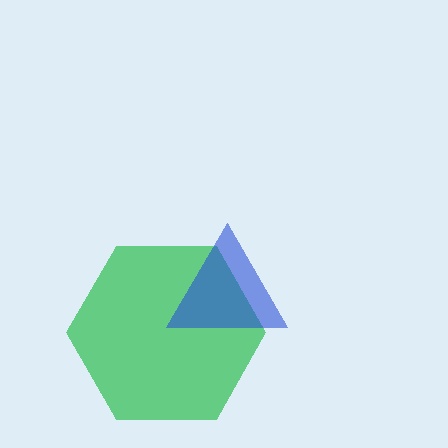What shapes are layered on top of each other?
The layered shapes are: a green hexagon, a blue triangle.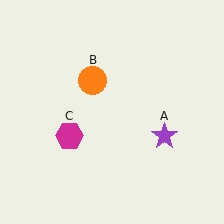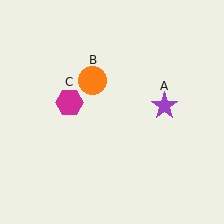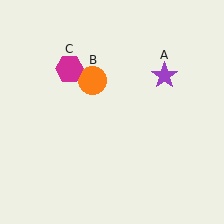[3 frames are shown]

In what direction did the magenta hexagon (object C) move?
The magenta hexagon (object C) moved up.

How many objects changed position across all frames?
2 objects changed position: purple star (object A), magenta hexagon (object C).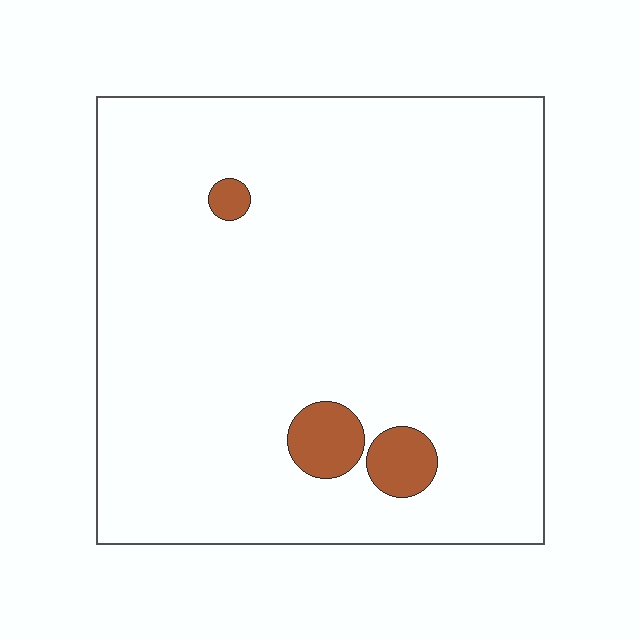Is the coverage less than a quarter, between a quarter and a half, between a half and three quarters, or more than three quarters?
Less than a quarter.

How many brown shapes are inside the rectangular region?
3.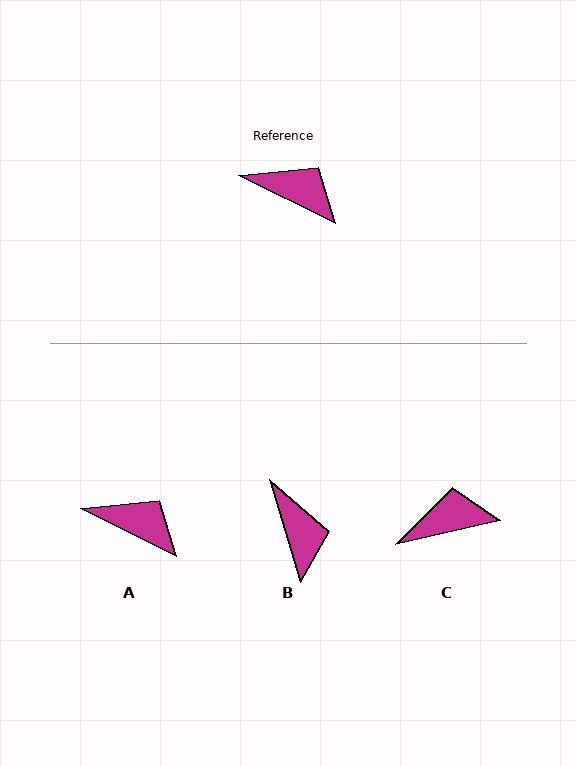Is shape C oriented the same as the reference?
No, it is off by about 39 degrees.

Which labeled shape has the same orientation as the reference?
A.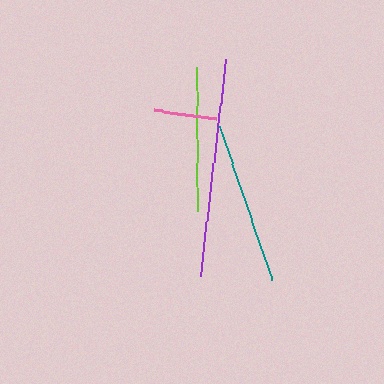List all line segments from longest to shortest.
From longest to shortest: purple, teal, lime, pink.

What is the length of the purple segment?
The purple segment is approximately 220 pixels long.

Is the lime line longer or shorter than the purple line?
The purple line is longer than the lime line.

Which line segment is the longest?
The purple line is the longest at approximately 220 pixels.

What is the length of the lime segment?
The lime segment is approximately 144 pixels long.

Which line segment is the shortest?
The pink line is the shortest at approximately 62 pixels.